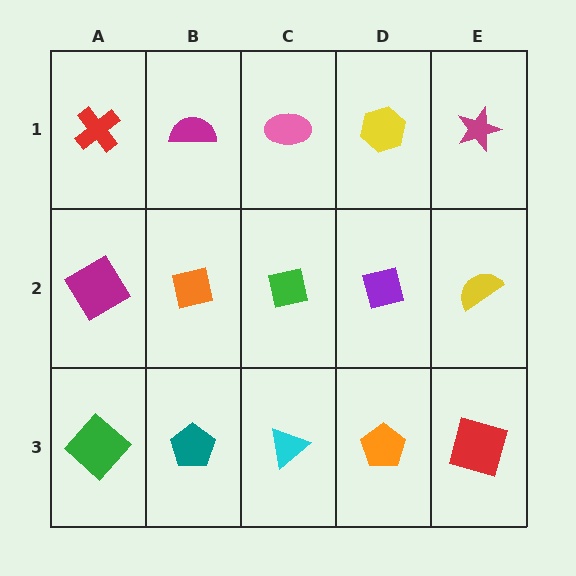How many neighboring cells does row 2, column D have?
4.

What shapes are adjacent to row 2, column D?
A yellow hexagon (row 1, column D), an orange pentagon (row 3, column D), a green square (row 2, column C), a yellow semicircle (row 2, column E).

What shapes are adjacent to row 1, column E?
A yellow semicircle (row 2, column E), a yellow hexagon (row 1, column D).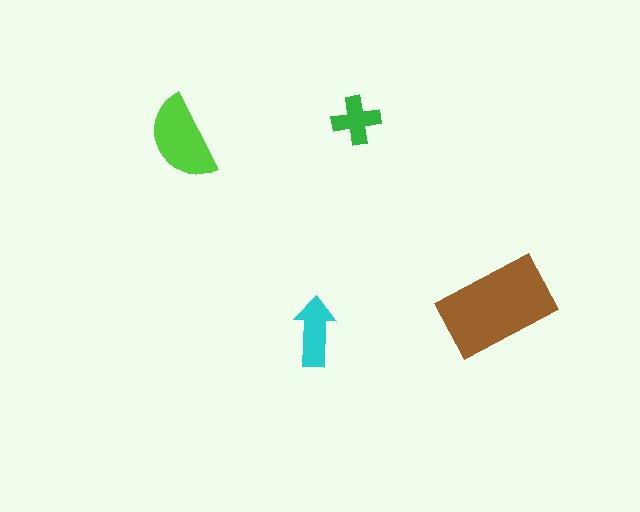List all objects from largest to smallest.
The brown rectangle, the lime semicircle, the cyan arrow, the green cross.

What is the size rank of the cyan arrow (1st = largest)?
3rd.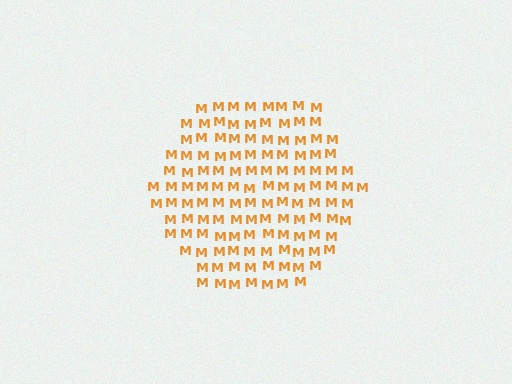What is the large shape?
The large shape is a hexagon.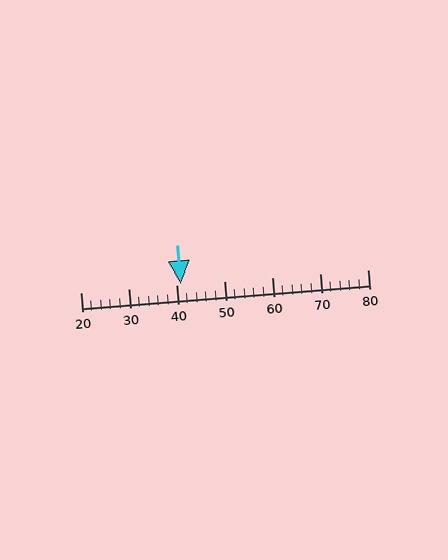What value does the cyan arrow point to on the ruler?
The cyan arrow points to approximately 41.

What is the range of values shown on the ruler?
The ruler shows values from 20 to 80.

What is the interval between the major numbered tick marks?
The major tick marks are spaced 10 units apart.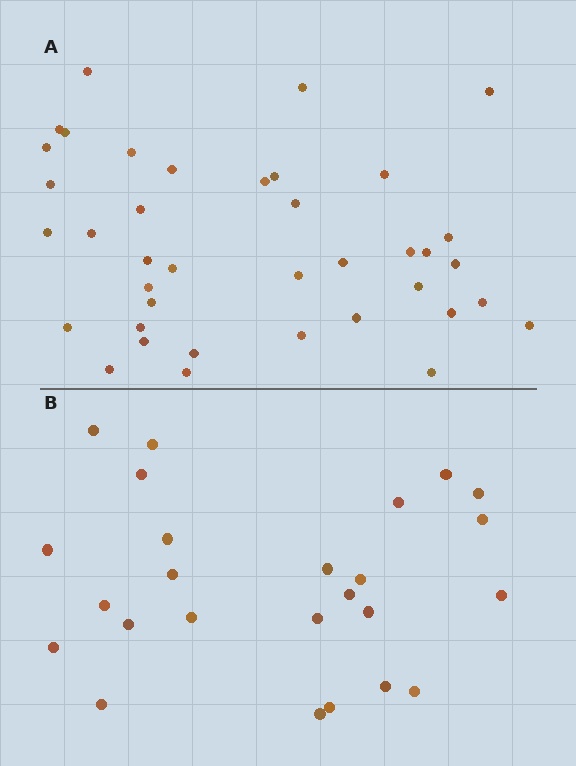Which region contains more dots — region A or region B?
Region A (the top region) has more dots.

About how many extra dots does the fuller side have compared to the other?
Region A has approximately 15 more dots than region B.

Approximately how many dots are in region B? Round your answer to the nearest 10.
About 20 dots. (The exact count is 25, which rounds to 20.)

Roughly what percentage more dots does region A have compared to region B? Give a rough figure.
About 55% more.